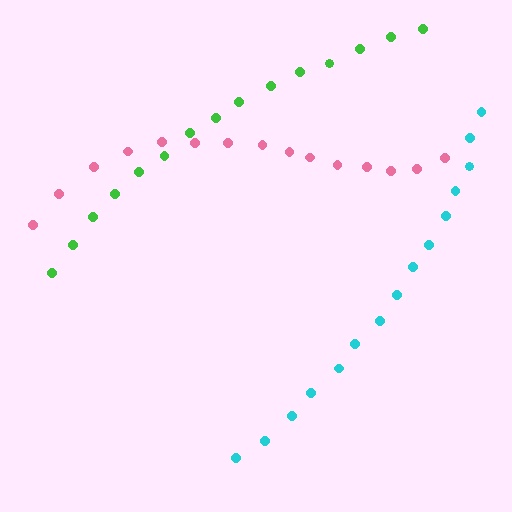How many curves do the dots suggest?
There are 3 distinct paths.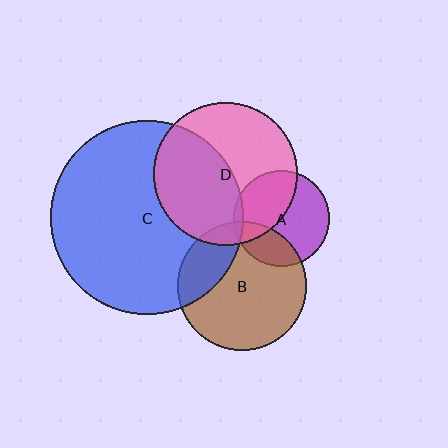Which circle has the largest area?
Circle C (blue).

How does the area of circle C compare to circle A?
Approximately 4.1 times.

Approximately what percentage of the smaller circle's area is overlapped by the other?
Approximately 5%.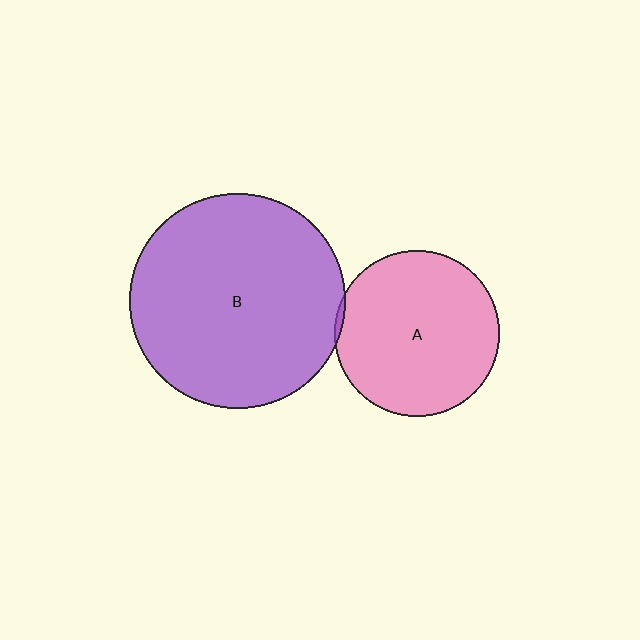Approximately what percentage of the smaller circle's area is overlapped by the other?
Approximately 5%.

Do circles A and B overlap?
Yes.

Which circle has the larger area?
Circle B (purple).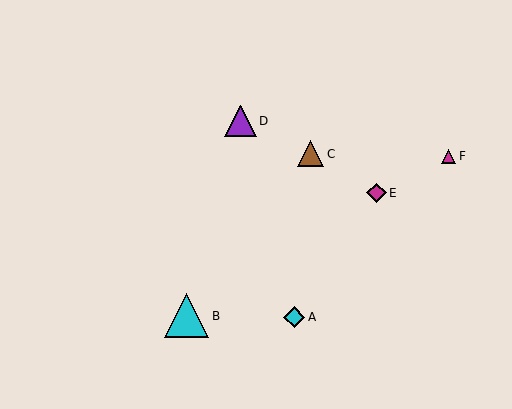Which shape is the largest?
The cyan triangle (labeled B) is the largest.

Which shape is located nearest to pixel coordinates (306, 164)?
The brown triangle (labeled C) at (311, 154) is nearest to that location.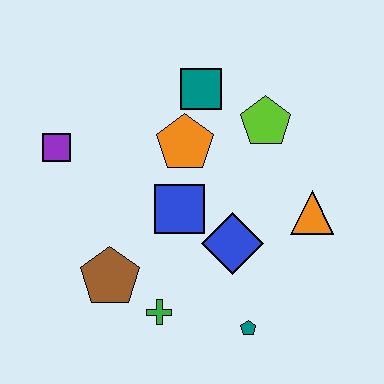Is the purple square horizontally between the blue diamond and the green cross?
No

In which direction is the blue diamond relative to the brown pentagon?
The blue diamond is to the right of the brown pentagon.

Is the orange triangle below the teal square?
Yes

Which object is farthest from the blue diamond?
The purple square is farthest from the blue diamond.